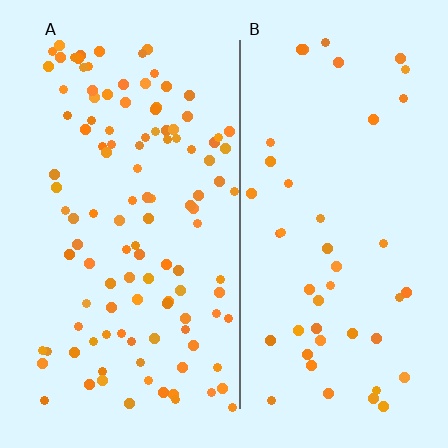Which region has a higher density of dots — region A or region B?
A (the left).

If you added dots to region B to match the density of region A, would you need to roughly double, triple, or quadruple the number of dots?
Approximately triple.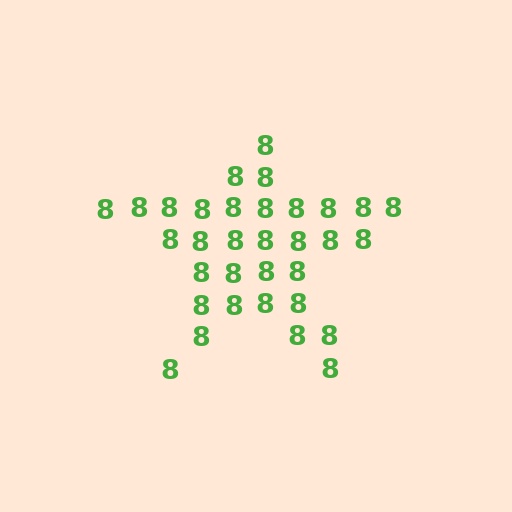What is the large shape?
The large shape is a star.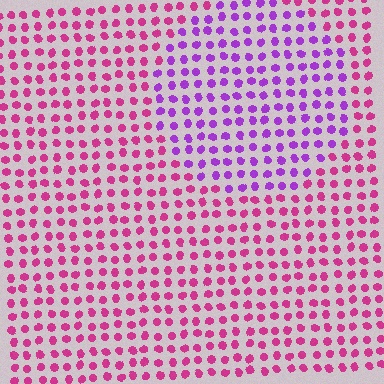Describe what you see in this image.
The image is filled with small magenta elements in a uniform arrangement. A circle-shaped region is visible where the elements are tinted to a slightly different hue, forming a subtle color boundary.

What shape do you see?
I see a circle.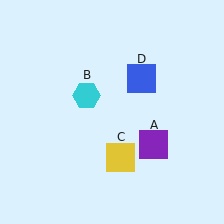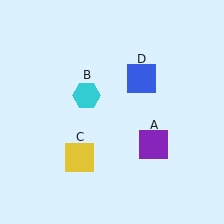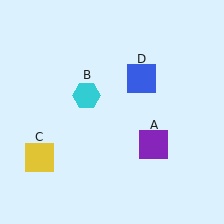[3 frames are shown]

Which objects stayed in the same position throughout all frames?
Purple square (object A) and cyan hexagon (object B) and blue square (object D) remained stationary.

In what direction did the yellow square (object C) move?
The yellow square (object C) moved left.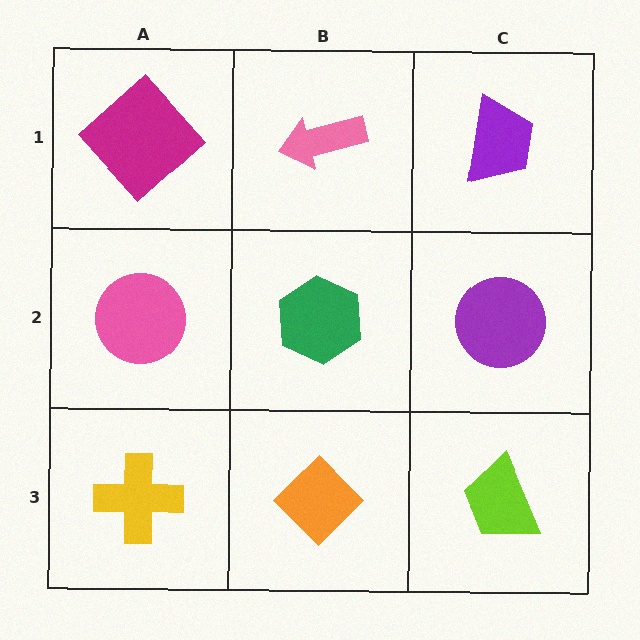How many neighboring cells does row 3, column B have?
3.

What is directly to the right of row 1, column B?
A purple trapezoid.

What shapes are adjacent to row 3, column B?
A green hexagon (row 2, column B), a yellow cross (row 3, column A), a lime trapezoid (row 3, column C).